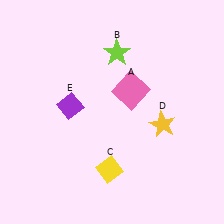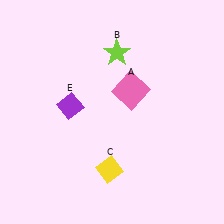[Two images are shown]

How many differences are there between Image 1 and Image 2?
There is 1 difference between the two images.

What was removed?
The yellow star (D) was removed in Image 2.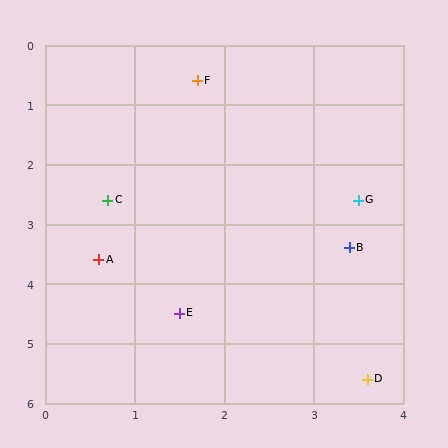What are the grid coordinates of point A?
Point A is at approximately (0.6, 3.6).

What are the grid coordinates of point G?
Point G is at approximately (3.5, 2.6).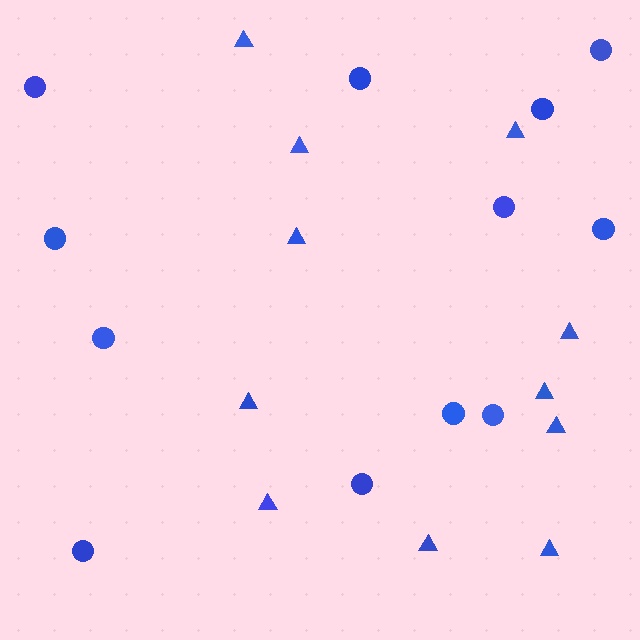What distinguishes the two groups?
There are 2 groups: one group of circles (12) and one group of triangles (11).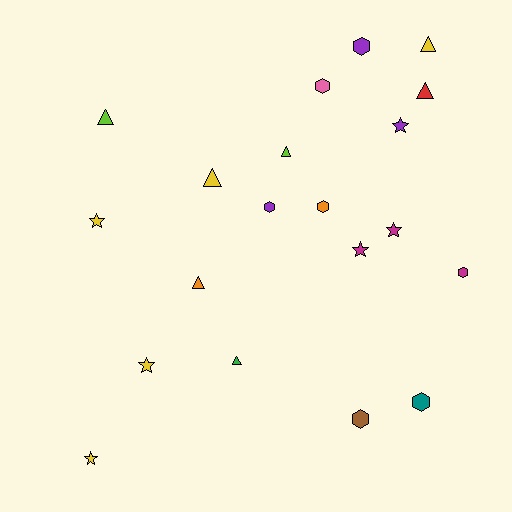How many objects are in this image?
There are 20 objects.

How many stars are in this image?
There are 6 stars.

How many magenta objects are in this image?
There are 3 magenta objects.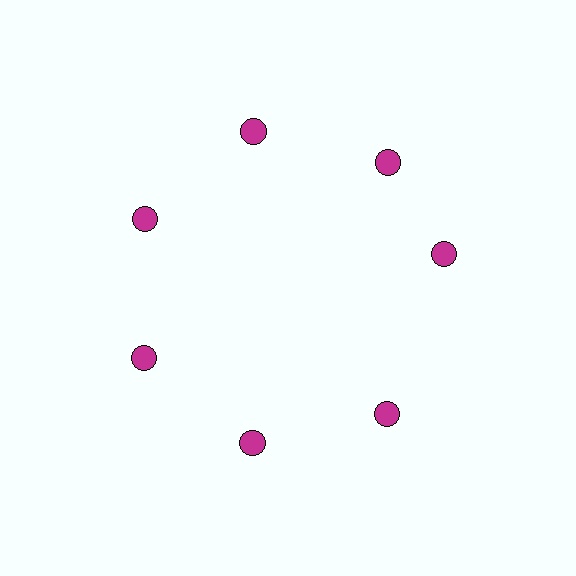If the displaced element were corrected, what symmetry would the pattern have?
It would have 7-fold rotational symmetry — the pattern would map onto itself every 51 degrees.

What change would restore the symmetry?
The symmetry would be restored by rotating it back into even spacing with its neighbors so that all 7 circles sit at equal angles and equal distance from the center.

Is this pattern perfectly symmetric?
No. The 7 magenta circles are arranged in a ring, but one element near the 3 o'clock position is rotated out of alignment along the ring, breaking the 7-fold rotational symmetry.